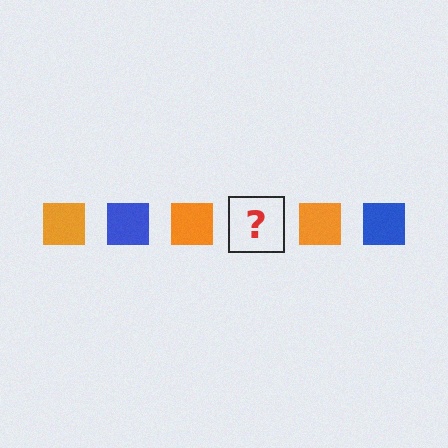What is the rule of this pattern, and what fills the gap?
The rule is that the pattern cycles through orange, blue squares. The gap should be filled with a blue square.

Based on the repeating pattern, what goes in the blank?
The blank should be a blue square.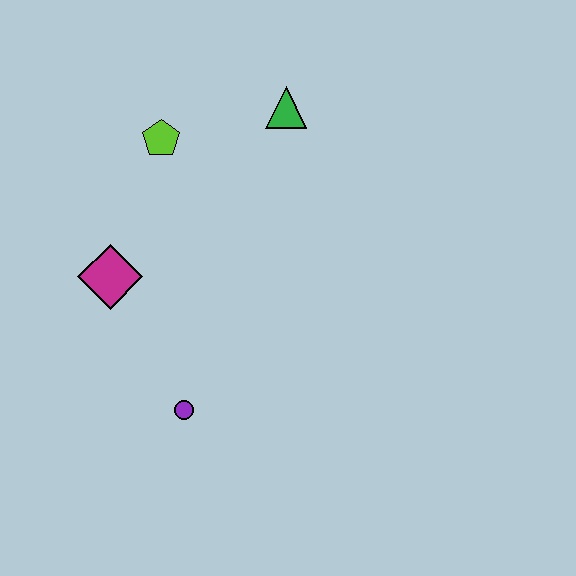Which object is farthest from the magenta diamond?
The green triangle is farthest from the magenta diamond.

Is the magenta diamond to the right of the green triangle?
No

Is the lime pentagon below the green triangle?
Yes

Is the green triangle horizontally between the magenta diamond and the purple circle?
No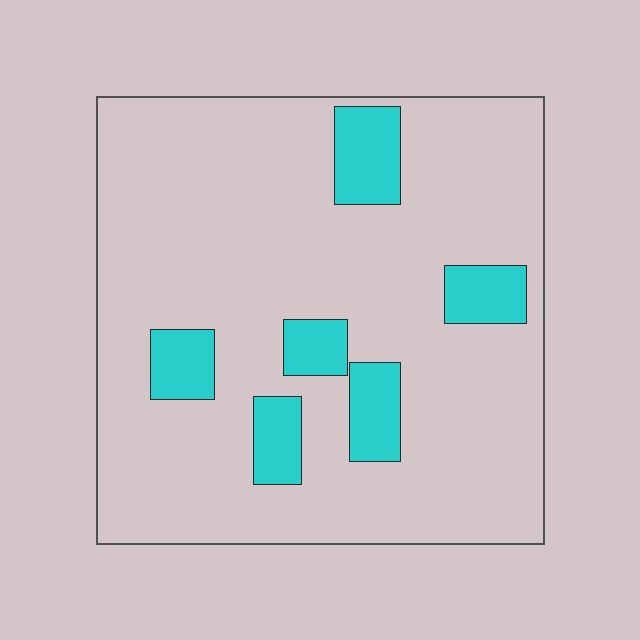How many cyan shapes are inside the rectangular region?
6.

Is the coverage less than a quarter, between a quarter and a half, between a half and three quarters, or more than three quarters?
Less than a quarter.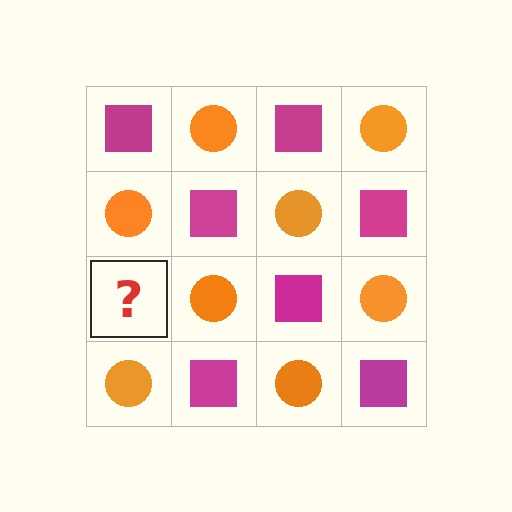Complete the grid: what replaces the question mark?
The question mark should be replaced with a magenta square.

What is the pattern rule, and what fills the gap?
The rule is that it alternates magenta square and orange circle in a checkerboard pattern. The gap should be filled with a magenta square.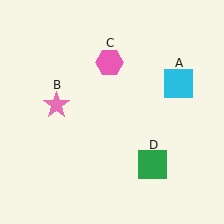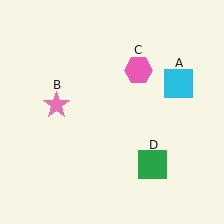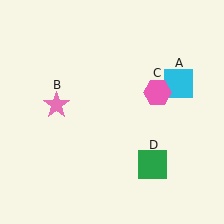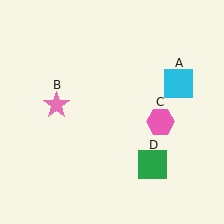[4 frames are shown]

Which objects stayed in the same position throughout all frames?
Cyan square (object A) and pink star (object B) and green square (object D) remained stationary.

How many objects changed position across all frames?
1 object changed position: pink hexagon (object C).